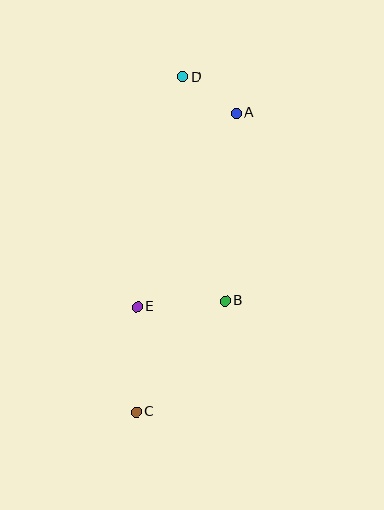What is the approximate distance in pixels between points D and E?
The distance between D and E is approximately 234 pixels.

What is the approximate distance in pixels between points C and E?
The distance between C and E is approximately 105 pixels.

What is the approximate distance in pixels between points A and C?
The distance between A and C is approximately 315 pixels.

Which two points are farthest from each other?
Points C and D are farthest from each other.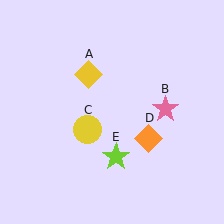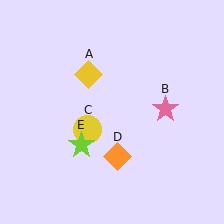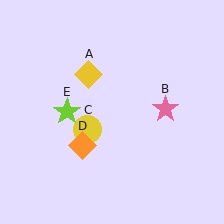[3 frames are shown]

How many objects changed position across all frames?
2 objects changed position: orange diamond (object D), lime star (object E).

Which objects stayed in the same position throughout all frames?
Yellow diamond (object A) and pink star (object B) and yellow circle (object C) remained stationary.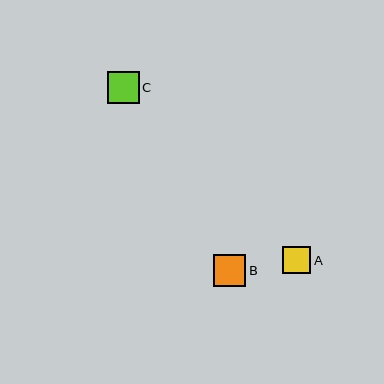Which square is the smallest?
Square A is the smallest with a size of approximately 28 pixels.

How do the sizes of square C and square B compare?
Square C and square B are approximately the same size.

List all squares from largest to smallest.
From largest to smallest: C, B, A.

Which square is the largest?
Square C is the largest with a size of approximately 32 pixels.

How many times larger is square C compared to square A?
Square C is approximately 1.1 times the size of square A.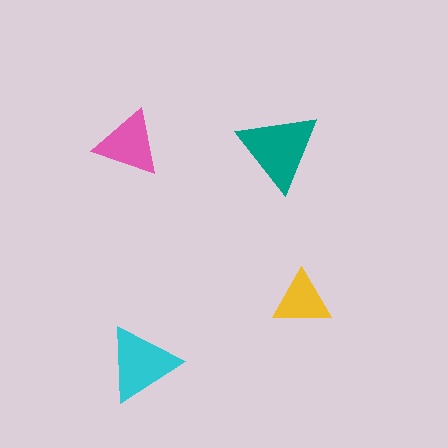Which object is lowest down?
The cyan triangle is bottommost.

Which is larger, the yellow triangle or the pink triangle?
The pink one.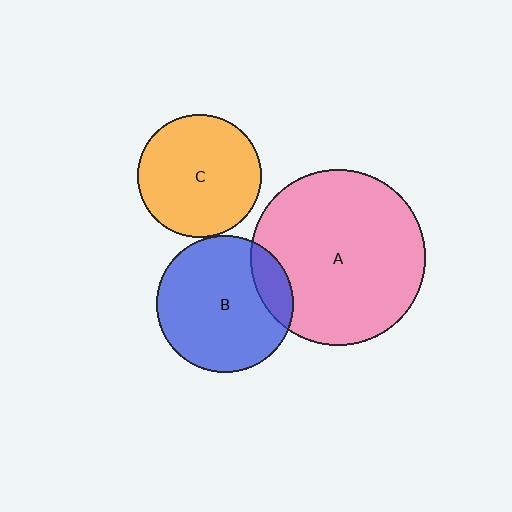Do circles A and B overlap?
Yes.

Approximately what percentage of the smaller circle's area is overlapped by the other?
Approximately 15%.